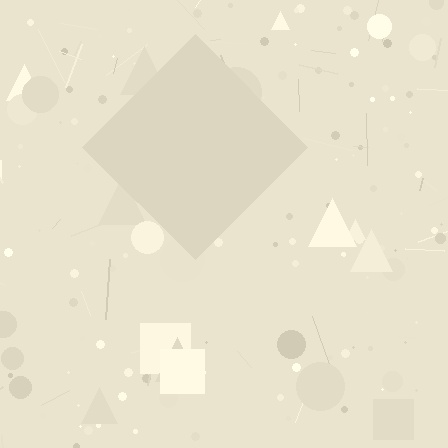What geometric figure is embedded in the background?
A diamond is embedded in the background.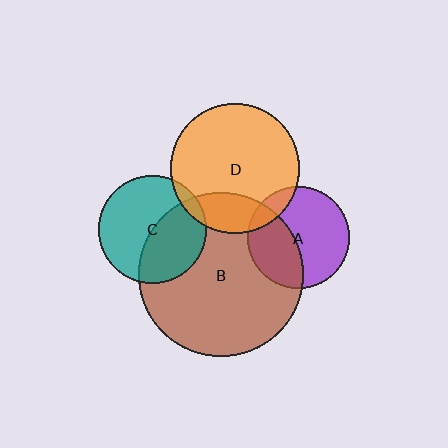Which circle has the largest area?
Circle B (brown).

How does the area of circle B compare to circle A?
Approximately 2.6 times.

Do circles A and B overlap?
Yes.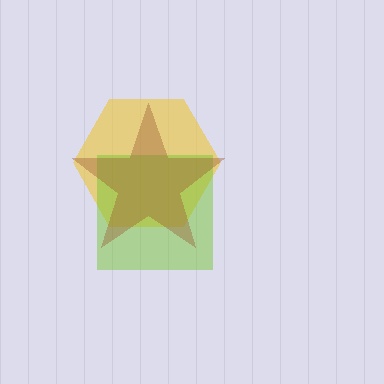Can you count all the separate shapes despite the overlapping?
Yes, there are 3 separate shapes.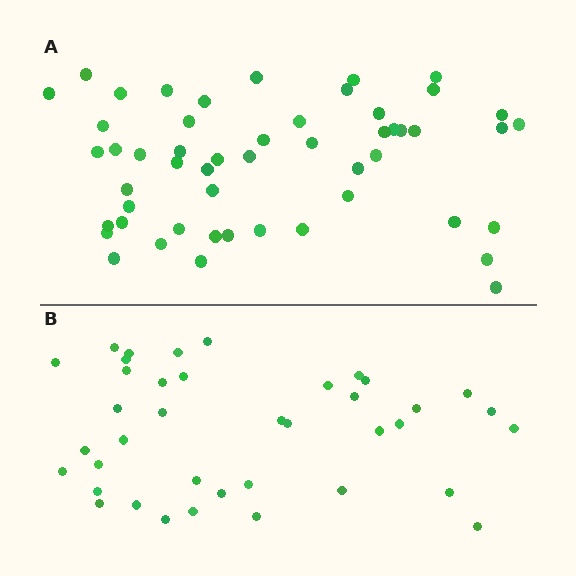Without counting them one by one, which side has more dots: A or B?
Region A (the top region) has more dots.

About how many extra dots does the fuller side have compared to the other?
Region A has approximately 15 more dots than region B.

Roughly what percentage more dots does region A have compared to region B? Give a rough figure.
About 35% more.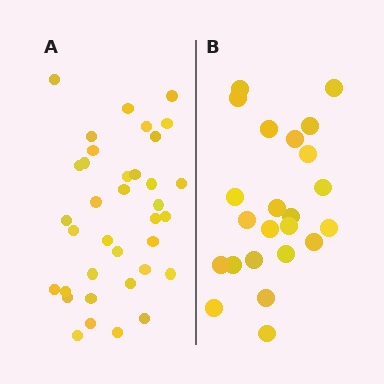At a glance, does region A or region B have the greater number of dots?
Region A (the left region) has more dots.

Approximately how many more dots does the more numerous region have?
Region A has approximately 15 more dots than region B.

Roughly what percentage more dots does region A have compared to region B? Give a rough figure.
About 55% more.